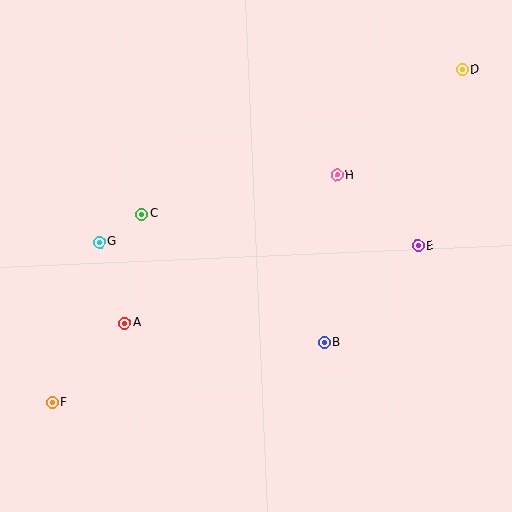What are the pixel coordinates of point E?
Point E is at (418, 246).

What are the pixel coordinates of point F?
Point F is at (52, 403).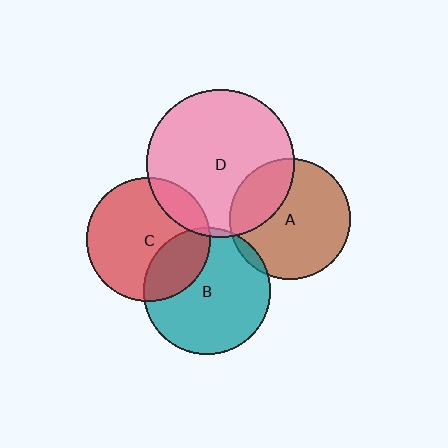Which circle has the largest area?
Circle D (pink).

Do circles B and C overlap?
Yes.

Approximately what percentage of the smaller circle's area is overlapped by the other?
Approximately 25%.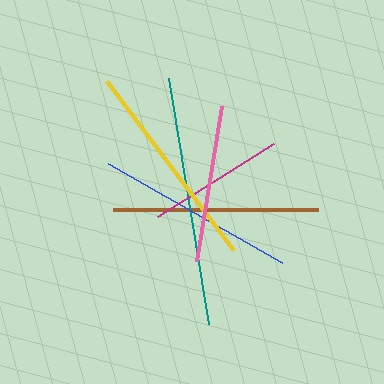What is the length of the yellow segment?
The yellow segment is approximately 211 pixels long.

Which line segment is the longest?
The teal line is the longest at approximately 250 pixels.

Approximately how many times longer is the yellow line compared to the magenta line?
The yellow line is approximately 1.6 times the length of the magenta line.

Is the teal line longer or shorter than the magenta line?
The teal line is longer than the magenta line.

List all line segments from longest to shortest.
From longest to shortest: teal, yellow, brown, blue, pink, magenta.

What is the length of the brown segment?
The brown segment is approximately 205 pixels long.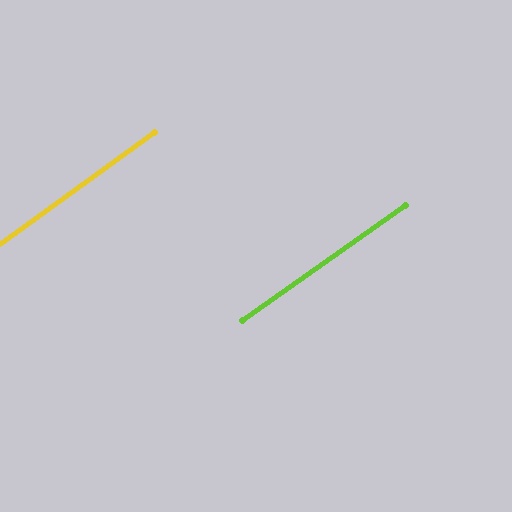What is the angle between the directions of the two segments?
Approximately 1 degree.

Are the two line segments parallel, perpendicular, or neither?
Parallel — their directions differ by only 0.6°.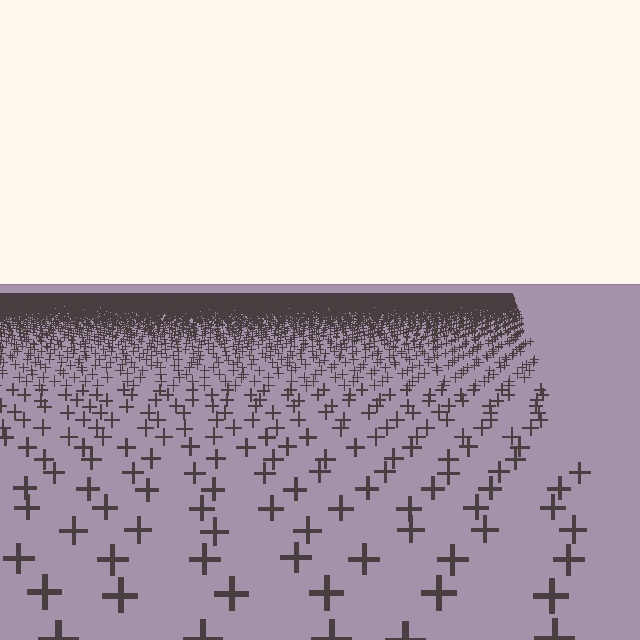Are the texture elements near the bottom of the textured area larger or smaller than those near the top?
Larger. Near the bottom, elements are closer to the viewer and appear at a bigger on-screen size.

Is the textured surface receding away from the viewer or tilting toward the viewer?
The surface is receding away from the viewer. Texture elements get smaller and denser toward the top.